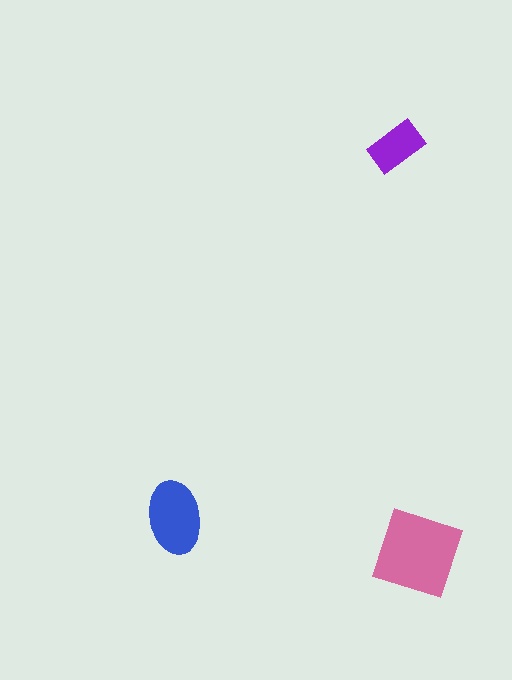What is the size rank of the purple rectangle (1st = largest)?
3rd.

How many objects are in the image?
There are 3 objects in the image.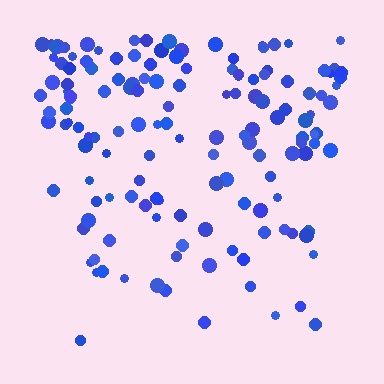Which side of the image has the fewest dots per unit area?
The bottom.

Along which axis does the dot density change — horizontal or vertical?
Vertical.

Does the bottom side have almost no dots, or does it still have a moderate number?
Still a moderate number, just noticeably fewer than the top.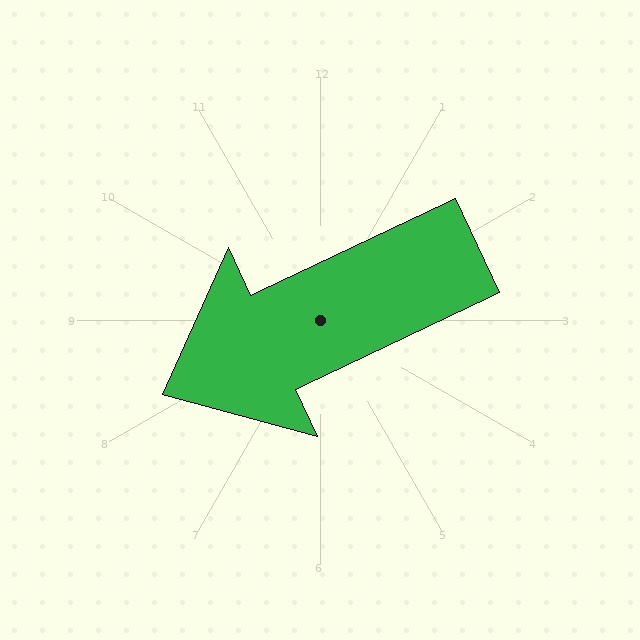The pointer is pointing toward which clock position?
Roughly 8 o'clock.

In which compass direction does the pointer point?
Southwest.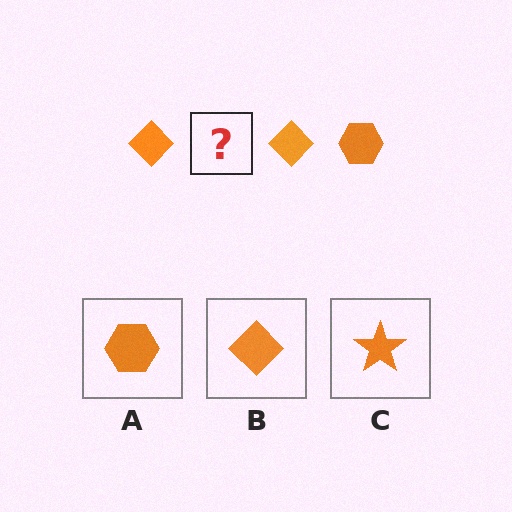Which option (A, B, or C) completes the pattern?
A.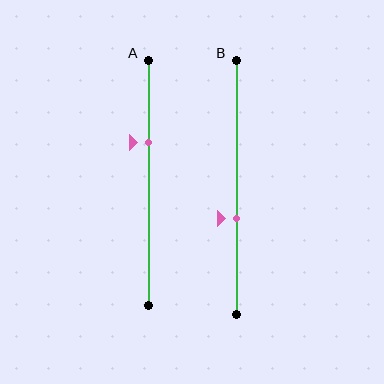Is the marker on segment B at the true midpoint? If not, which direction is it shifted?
No, the marker on segment B is shifted downward by about 12% of the segment length.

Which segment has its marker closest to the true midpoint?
Segment B has its marker closest to the true midpoint.